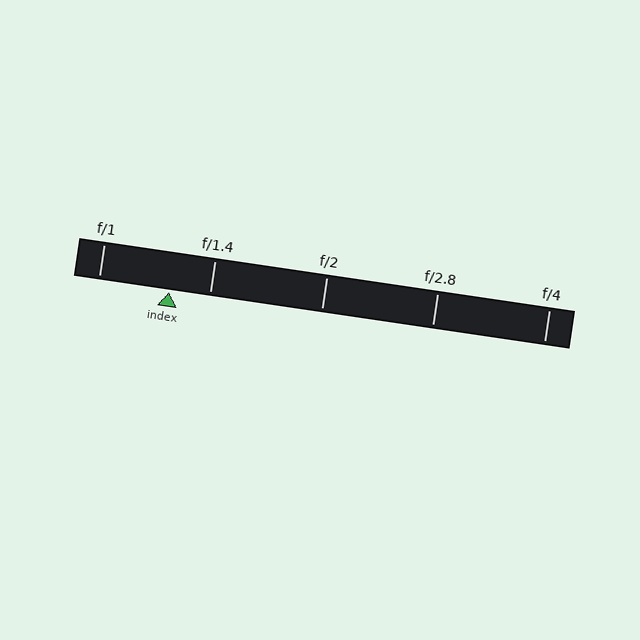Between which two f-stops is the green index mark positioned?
The index mark is between f/1 and f/1.4.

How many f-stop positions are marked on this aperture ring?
There are 5 f-stop positions marked.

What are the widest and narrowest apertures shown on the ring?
The widest aperture shown is f/1 and the narrowest is f/4.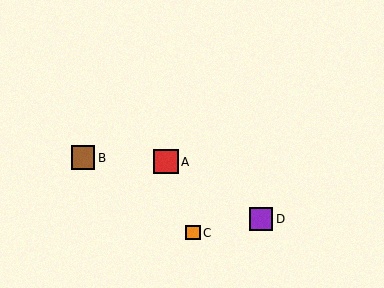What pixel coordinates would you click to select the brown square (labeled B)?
Click at (83, 158) to select the brown square B.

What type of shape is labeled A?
Shape A is a red square.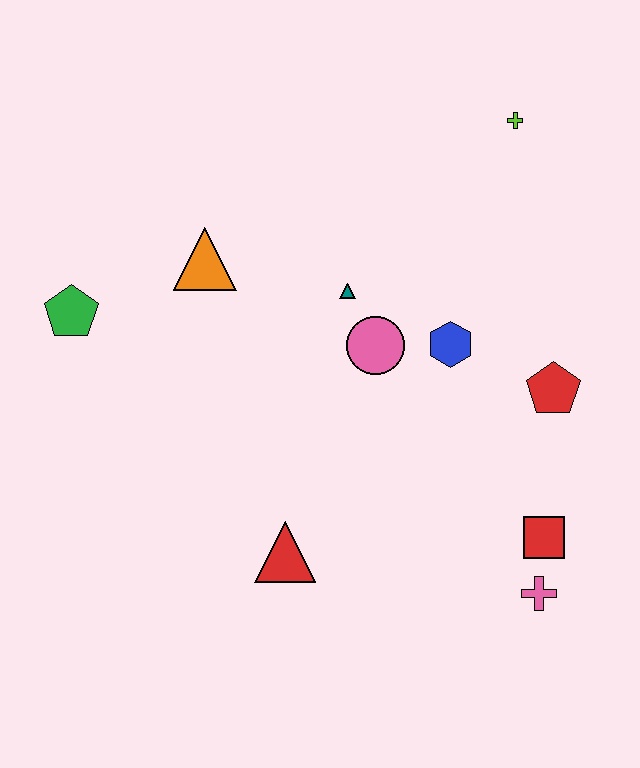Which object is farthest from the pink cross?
The green pentagon is farthest from the pink cross.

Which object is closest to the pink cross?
The red square is closest to the pink cross.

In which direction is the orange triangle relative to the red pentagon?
The orange triangle is to the left of the red pentagon.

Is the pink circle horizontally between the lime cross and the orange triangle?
Yes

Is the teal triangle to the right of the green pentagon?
Yes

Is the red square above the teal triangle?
No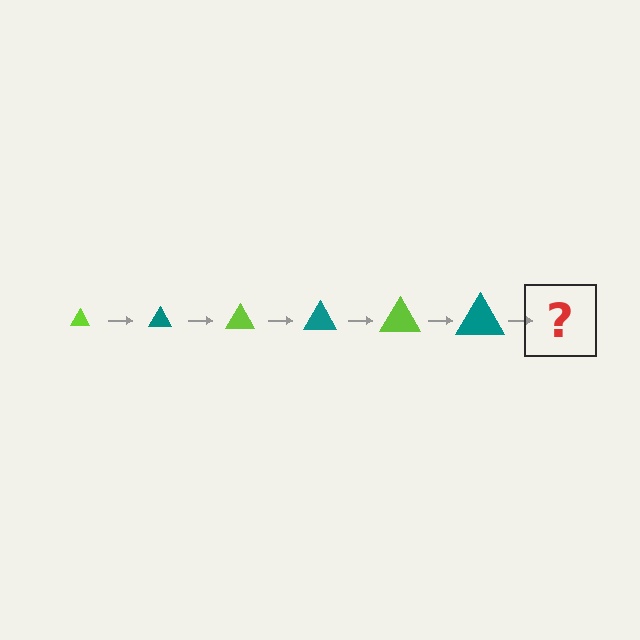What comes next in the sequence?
The next element should be a lime triangle, larger than the previous one.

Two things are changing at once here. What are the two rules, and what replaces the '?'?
The two rules are that the triangle grows larger each step and the color cycles through lime and teal. The '?' should be a lime triangle, larger than the previous one.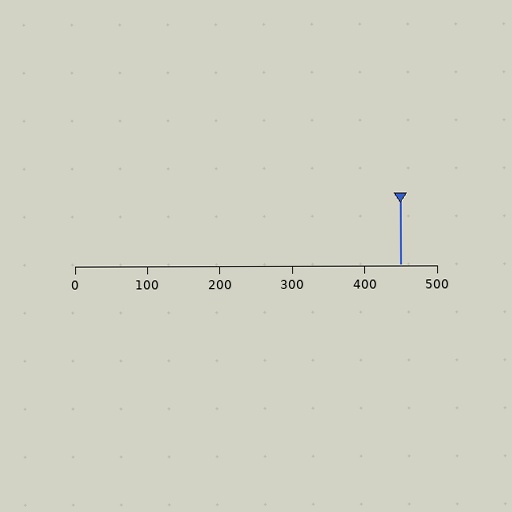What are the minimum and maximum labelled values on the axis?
The axis runs from 0 to 500.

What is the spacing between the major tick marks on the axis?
The major ticks are spaced 100 apart.